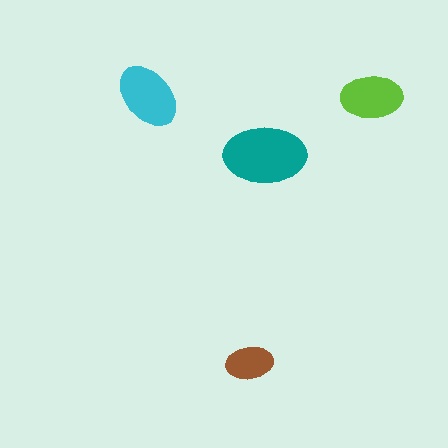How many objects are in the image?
There are 4 objects in the image.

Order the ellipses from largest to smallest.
the teal one, the cyan one, the lime one, the brown one.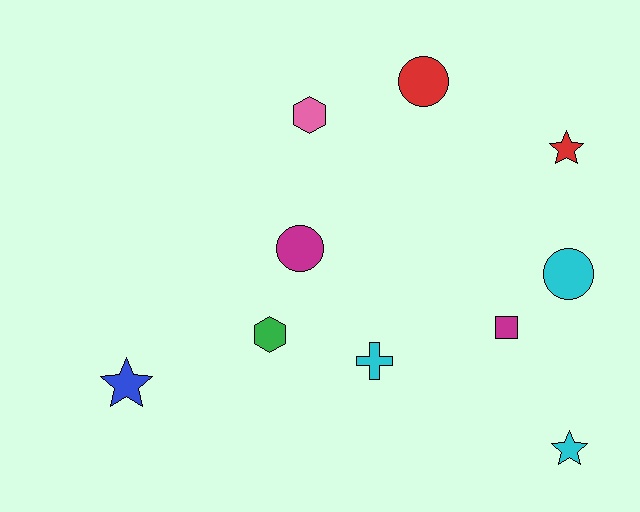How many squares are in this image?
There is 1 square.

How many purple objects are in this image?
There are no purple objects.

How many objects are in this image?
There are 10 objects.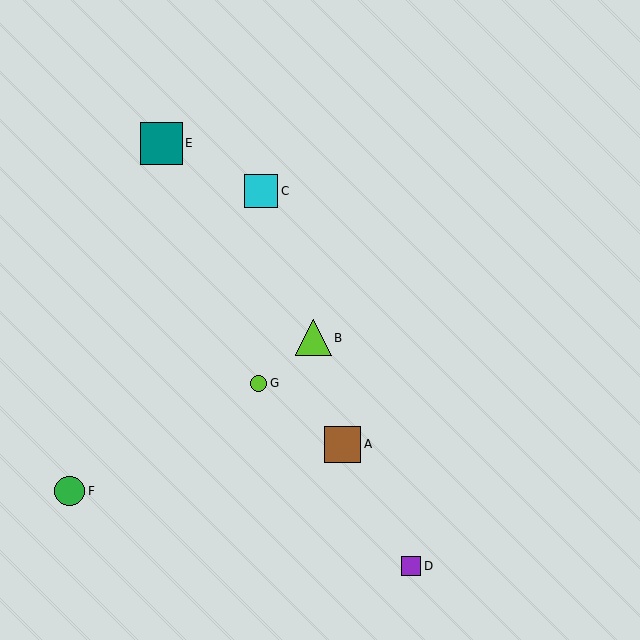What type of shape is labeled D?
Shape D is a purple square.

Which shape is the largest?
The teal square (labeled E) is the largest.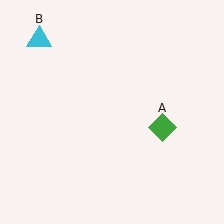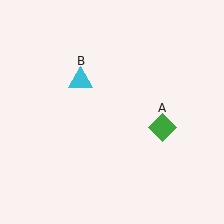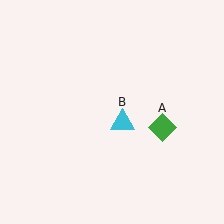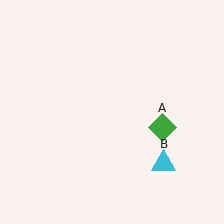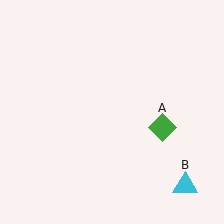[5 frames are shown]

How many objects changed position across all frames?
1 object changed position: cyan triangle (object B).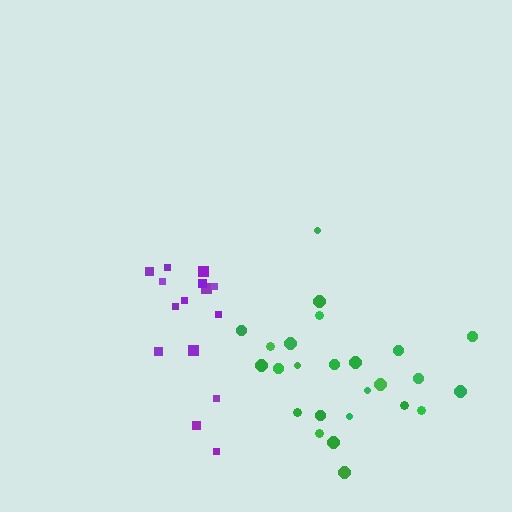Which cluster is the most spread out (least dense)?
Green.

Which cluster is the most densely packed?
Purple.